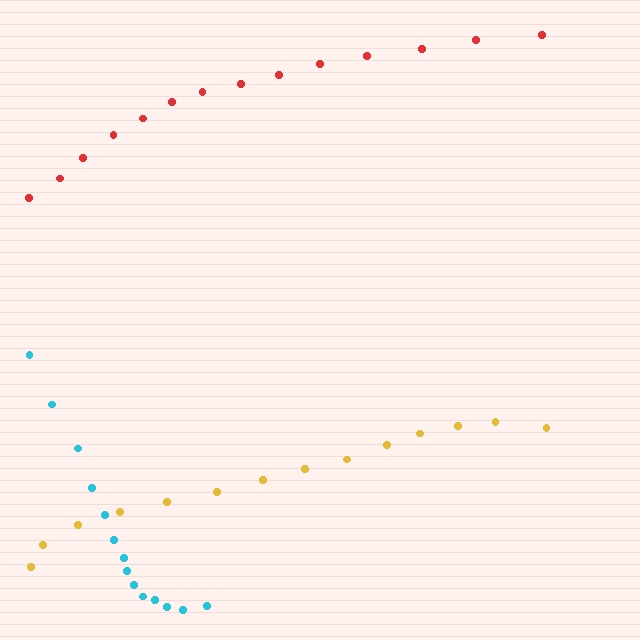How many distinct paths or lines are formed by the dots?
There are 3 distinct paths.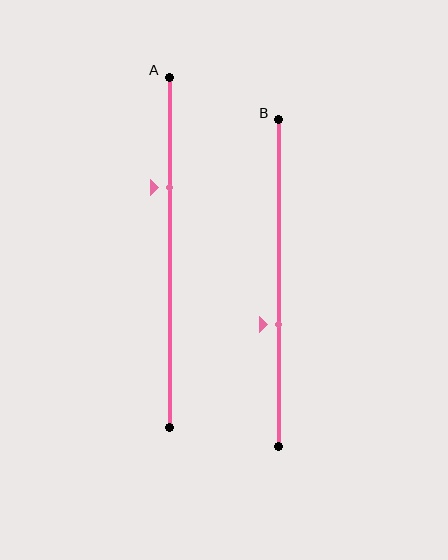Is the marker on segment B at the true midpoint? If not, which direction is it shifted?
No, the marker on segment B is shifted downward by about 13% of the segment length.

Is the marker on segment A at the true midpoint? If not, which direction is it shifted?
No, the marker on segment A is shifted upward by about 19% of the segment length.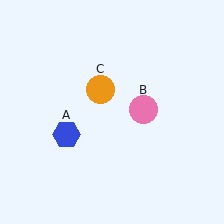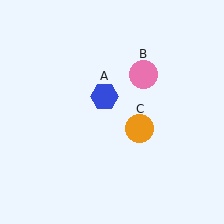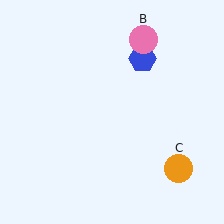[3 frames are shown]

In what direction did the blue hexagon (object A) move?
The blue hexagon (object A) moved up and to the right.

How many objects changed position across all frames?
3 objects changed position: blue hexagon (object A), pink circle (object B), orange circle (object C).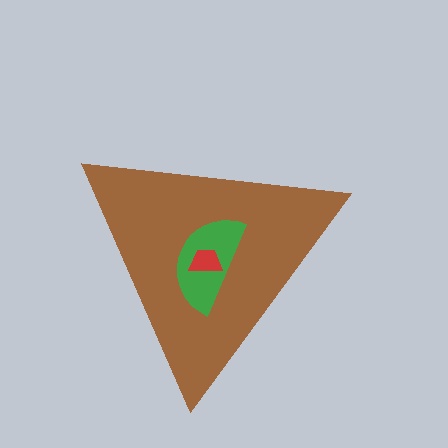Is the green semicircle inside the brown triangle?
Yes.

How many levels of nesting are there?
3.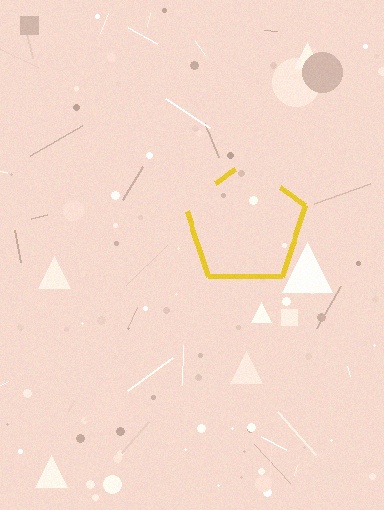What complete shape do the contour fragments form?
The contour fragments form a pentagon.